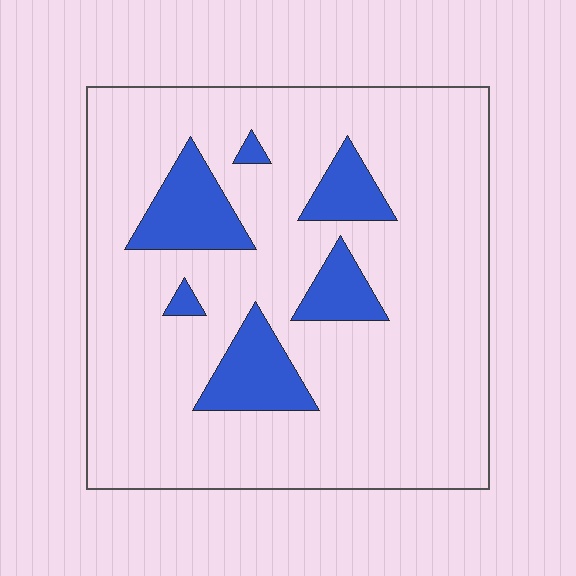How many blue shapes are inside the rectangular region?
6.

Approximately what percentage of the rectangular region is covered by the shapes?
Approximately 15%.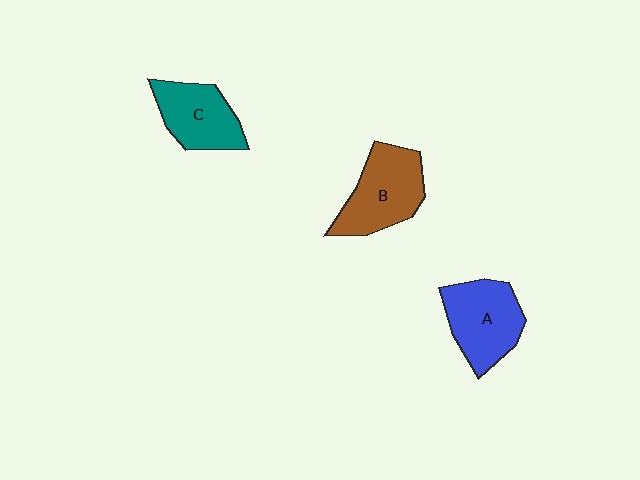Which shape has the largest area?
Shape B (brown).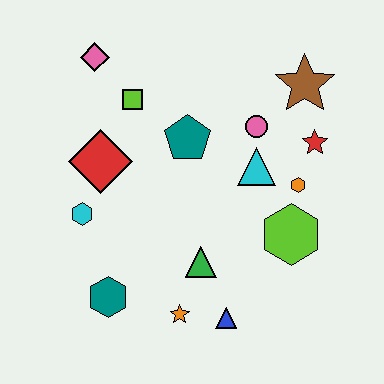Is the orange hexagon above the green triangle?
Yes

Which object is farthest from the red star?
The teal hexagon is farthest from the red star.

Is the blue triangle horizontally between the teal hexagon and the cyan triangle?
Yes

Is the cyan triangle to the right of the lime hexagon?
No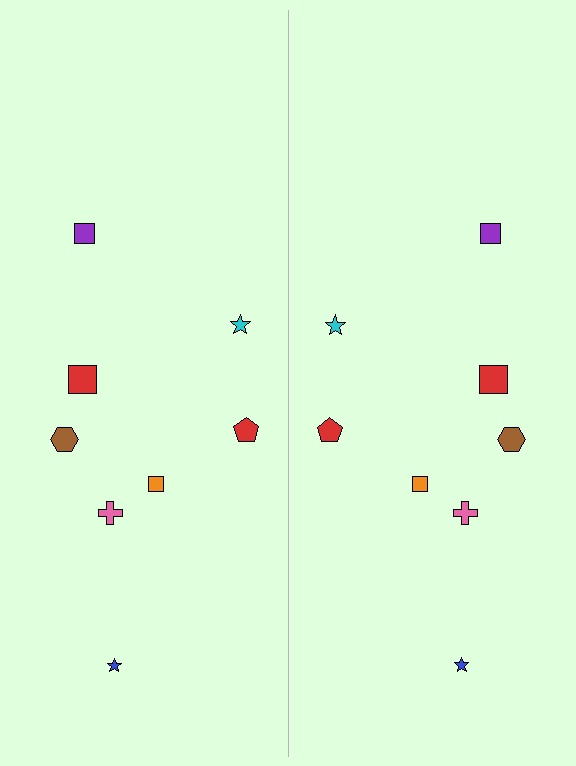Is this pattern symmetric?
Yes, this pattern has bilateral (reflection) symmetry.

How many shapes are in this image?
There are 16 shapes in this image.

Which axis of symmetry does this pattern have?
The pattern has a vertical axis of symmetry running through the center of the image.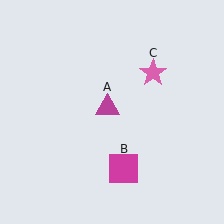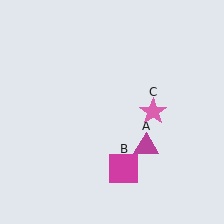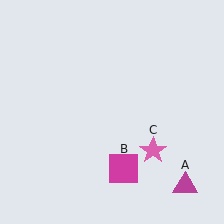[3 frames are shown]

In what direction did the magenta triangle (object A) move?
The magenta triangle (object A) moved down and to the right.